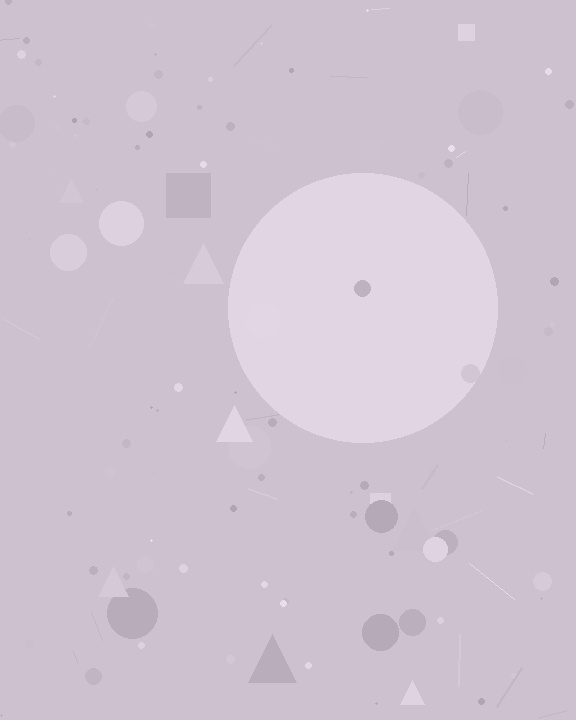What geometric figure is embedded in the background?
A circle is embedded in the background.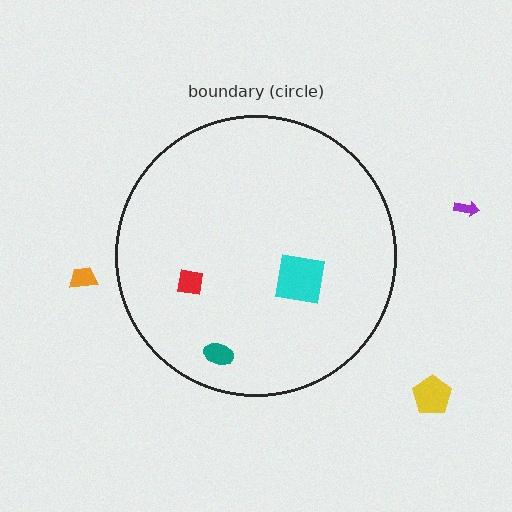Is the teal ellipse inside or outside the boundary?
Inside.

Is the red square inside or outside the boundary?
Inside.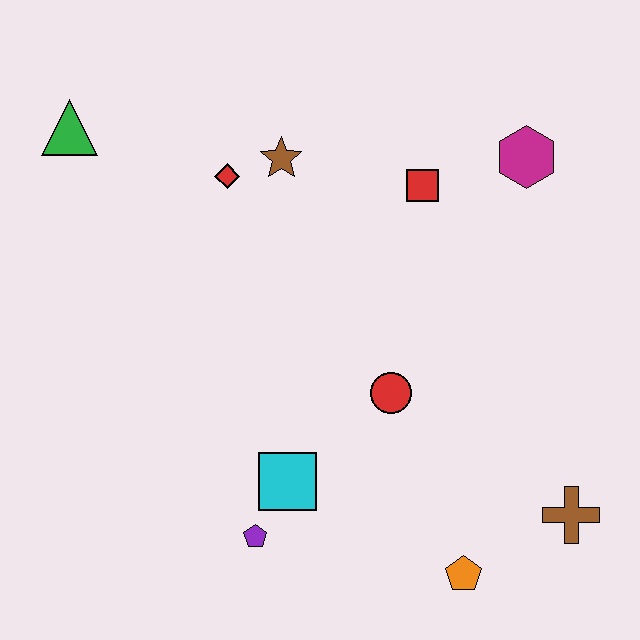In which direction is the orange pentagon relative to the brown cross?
The orange pentagon is to the left of the brown cross.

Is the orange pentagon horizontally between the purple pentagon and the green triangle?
No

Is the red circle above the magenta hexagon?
No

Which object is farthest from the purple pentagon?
The magenta hexagon is farthest from the purple pentagon.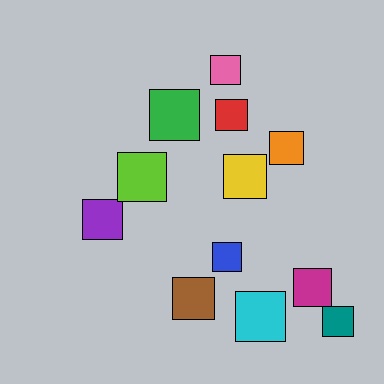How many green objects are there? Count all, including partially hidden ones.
There is 1 green object.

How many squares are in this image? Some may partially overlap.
There are 12 squares.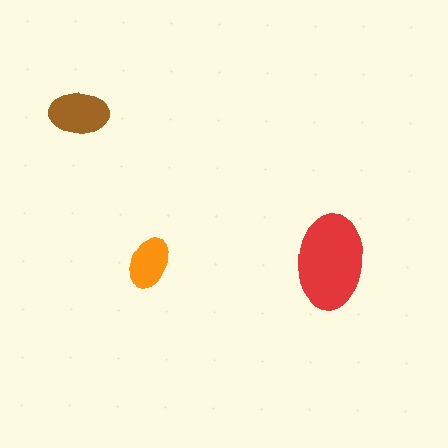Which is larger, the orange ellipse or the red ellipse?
The red one.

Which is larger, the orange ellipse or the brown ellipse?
The brown one.